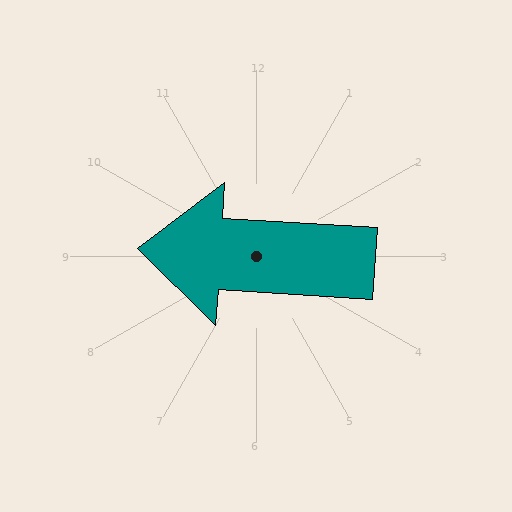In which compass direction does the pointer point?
West.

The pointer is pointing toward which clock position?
Roughly 9 o'clock.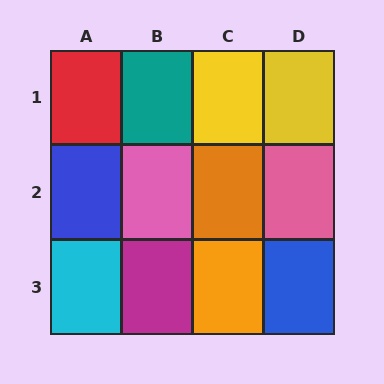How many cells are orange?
2 cells are orange.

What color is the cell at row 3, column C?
Orange.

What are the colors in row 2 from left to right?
Blue, pink, orange, pink.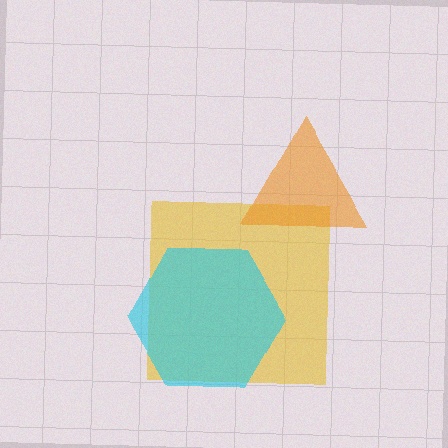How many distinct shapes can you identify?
There are 3 distinct shapes: a yellow square, an orange triangle, a cyan hexagon.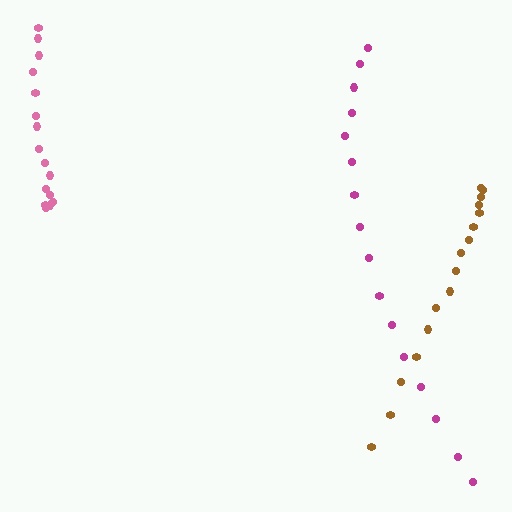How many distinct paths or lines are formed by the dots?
There are 3 distinct paths.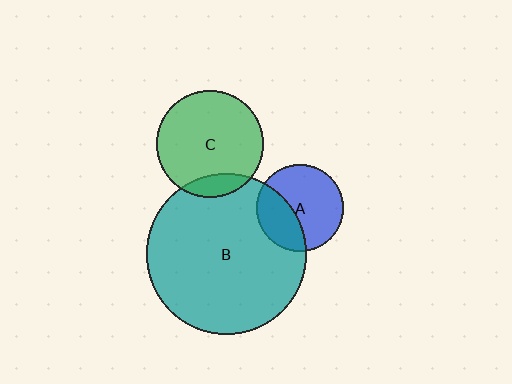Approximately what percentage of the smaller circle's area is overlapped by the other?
Approximately 10%.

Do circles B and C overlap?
Yes.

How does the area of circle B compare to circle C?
Approximately 2.2 times.